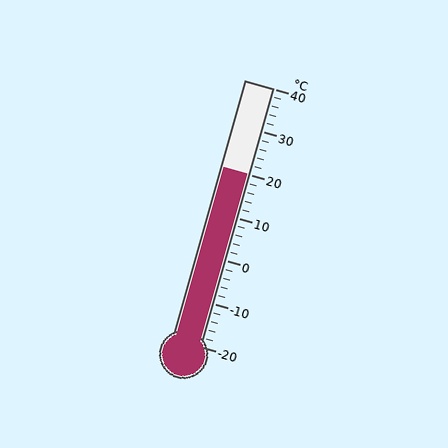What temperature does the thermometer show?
The thermometer shows approximately 20°C.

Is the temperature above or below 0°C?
The temperature is above 0°C.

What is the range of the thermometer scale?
The thermometer scale ranges from -20°C to 40°C.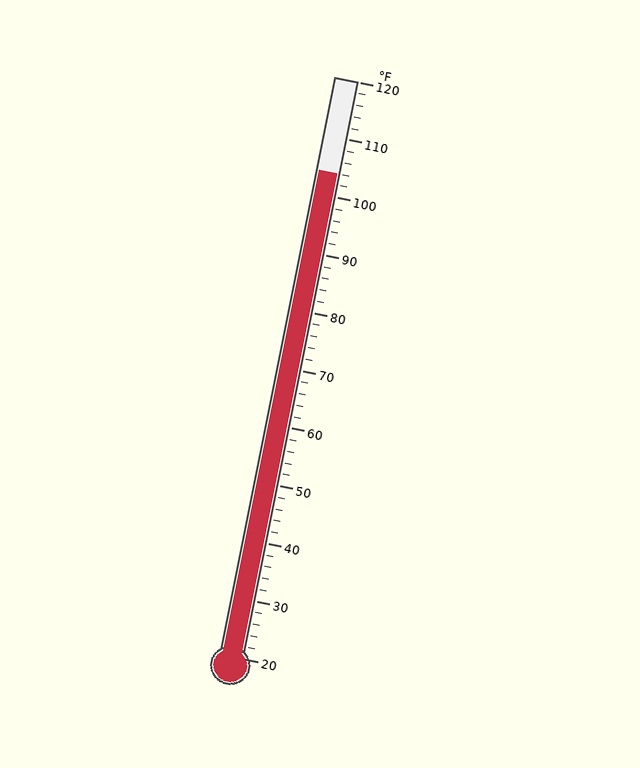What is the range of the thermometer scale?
The thermometer scale ranges from 20°F to 120°F.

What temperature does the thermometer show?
The thermometer shows approximately 104°F.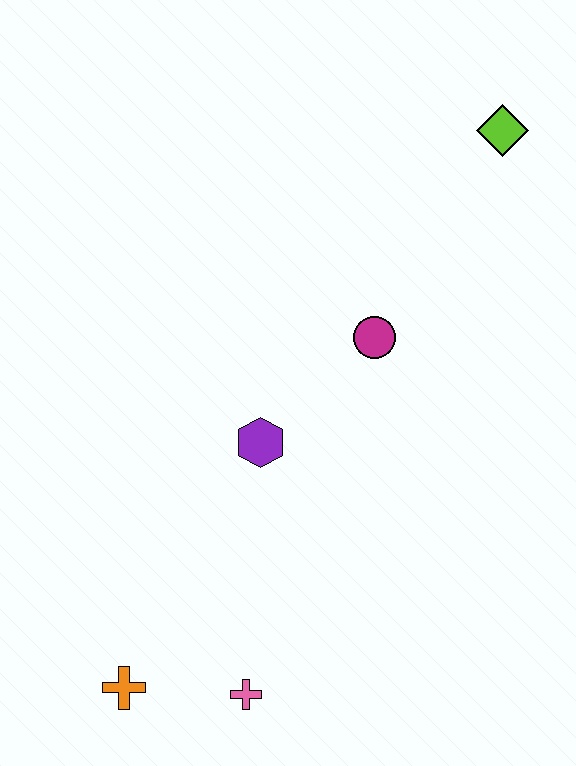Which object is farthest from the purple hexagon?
The lime diamond is farthest from the purple hexagon.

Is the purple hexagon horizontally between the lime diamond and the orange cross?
Yes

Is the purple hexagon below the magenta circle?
Yes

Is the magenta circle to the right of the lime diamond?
No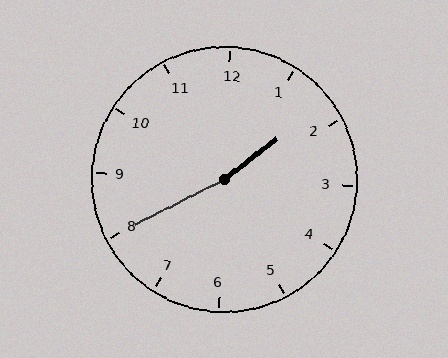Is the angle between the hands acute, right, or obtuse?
It is obtuse.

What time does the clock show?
1:40.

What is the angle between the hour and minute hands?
Approximately 170 degrees.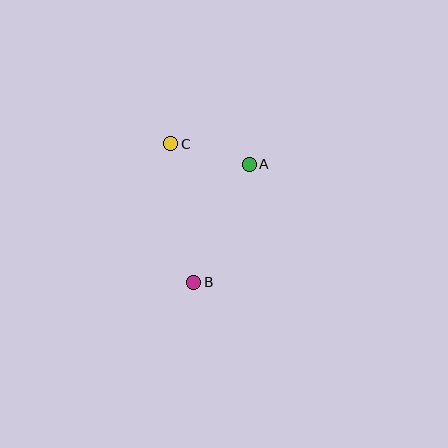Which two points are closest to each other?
Points A and C are closest to each other.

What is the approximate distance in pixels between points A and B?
The distance between A and B is approximately 130 pixels.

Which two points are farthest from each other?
Points B and C are farthest from each other.